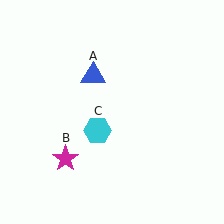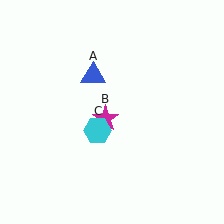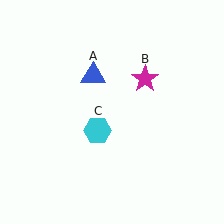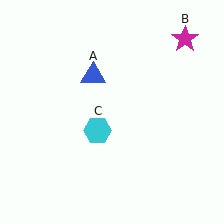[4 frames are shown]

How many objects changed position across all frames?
1 object changed position: magenta star (object B).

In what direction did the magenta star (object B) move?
The magenta star (object B) moved up and to the right.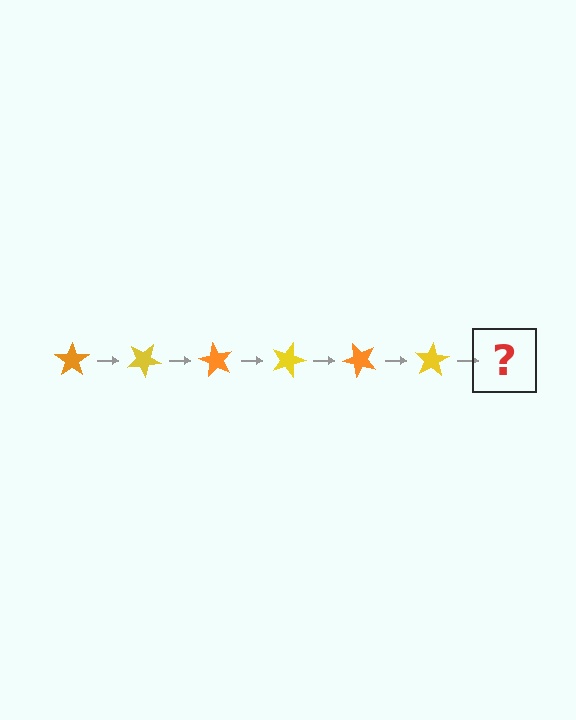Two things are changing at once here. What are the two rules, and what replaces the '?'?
The two rules are that it rotates 30 degrees each step and the color cycles through orange and yellow. The '?' should be an orange star, rotated 180 degrees from the start.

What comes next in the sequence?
The next element should be an orange star, rotated 180 degrees from the start.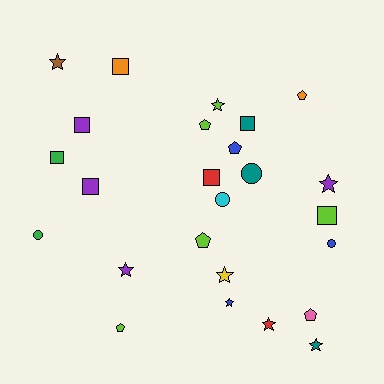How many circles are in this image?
There are 4 circles.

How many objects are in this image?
There are 25 objects.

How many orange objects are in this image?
There are 2 orange objects.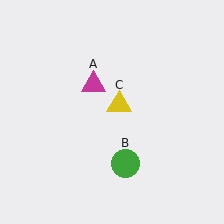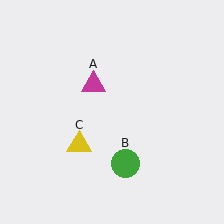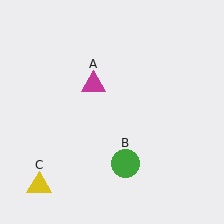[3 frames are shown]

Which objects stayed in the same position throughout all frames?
Magenta triangle (object A) and green circle (object B) remained stationary.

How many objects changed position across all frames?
1 object changed position: yellow triangle (object C).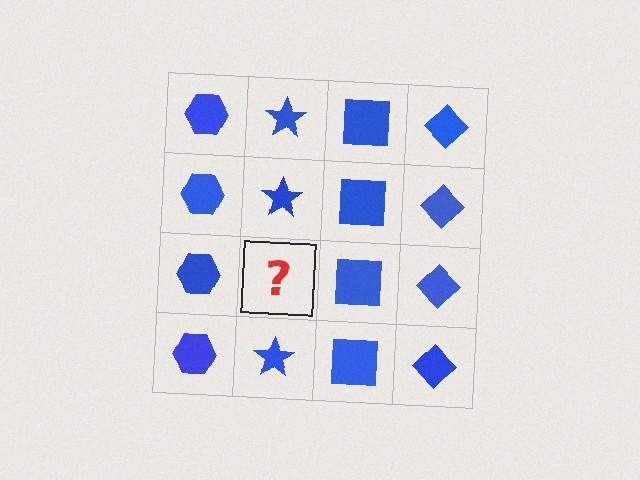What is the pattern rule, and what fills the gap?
The rule is that each column has a consistent shape. The gap should be filled with a blue star.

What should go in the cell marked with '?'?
The missing cell should contain a blue star.